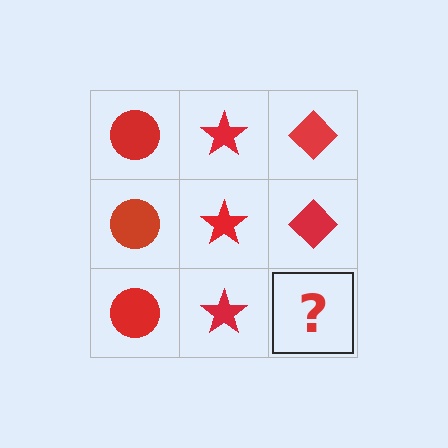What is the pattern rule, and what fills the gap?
The rule is that each column has a consistent shape. The gap should be filled with a red diamond.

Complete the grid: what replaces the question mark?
The question mark should be replaced with a red diamond.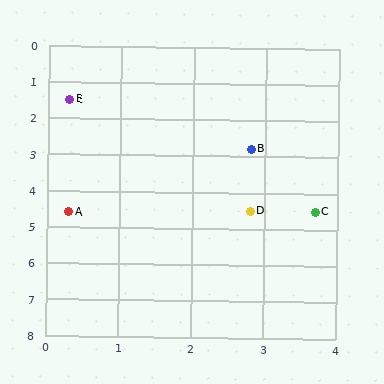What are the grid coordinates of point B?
Point B is at approximately (2.8, 2.8).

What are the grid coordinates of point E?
Point E is at approximately (0.3, 1.5).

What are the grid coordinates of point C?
Point C is at approximately (3.7, 4.5).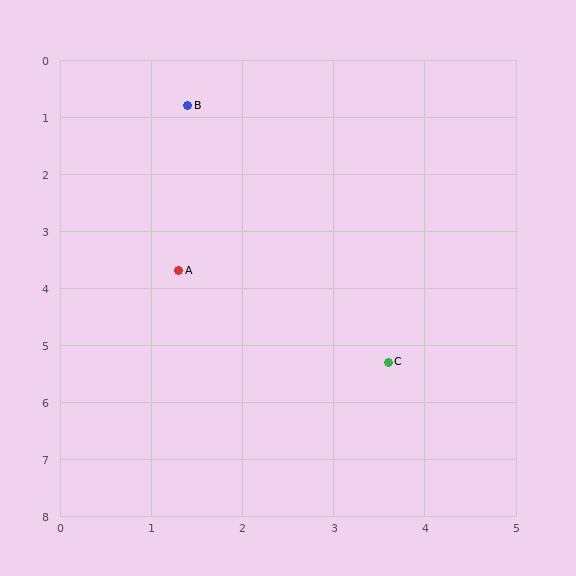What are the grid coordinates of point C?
Point C is at approximately (3.6, 5.3).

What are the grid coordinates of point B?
Point B is at approximately (1.4, 0.8).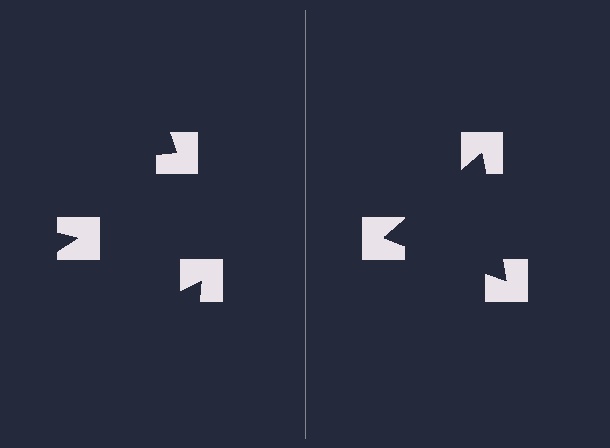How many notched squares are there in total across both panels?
6 — 3 on each side.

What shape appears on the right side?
An illusory triangle.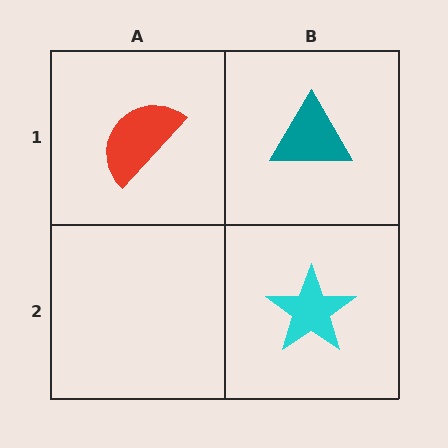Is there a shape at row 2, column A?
No, that cell is empty.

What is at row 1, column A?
A red semicircle.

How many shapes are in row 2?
1 shape.